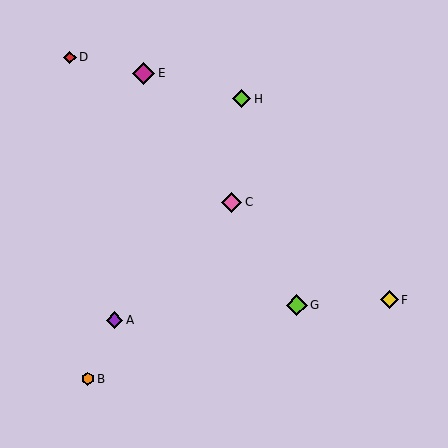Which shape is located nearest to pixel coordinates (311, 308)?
The lime diamond (labeled G) at (297, 305) is nearest to that location.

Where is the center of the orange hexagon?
The center of the orange hexagon is at (88, 379).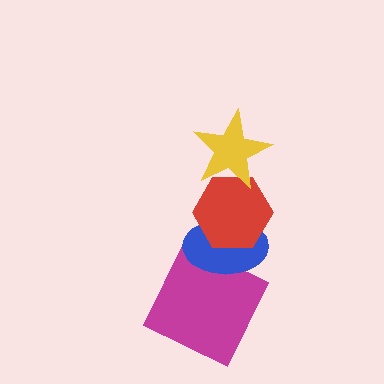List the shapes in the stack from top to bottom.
From top to bottom: the yellow star, the red hexagon, the blue ellipse, the magenta square.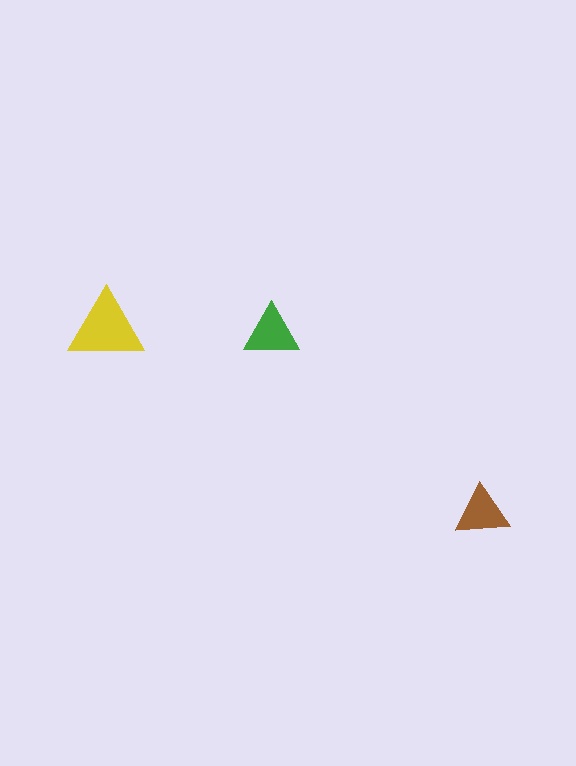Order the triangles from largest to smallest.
the yellow one, the green one, the brown one.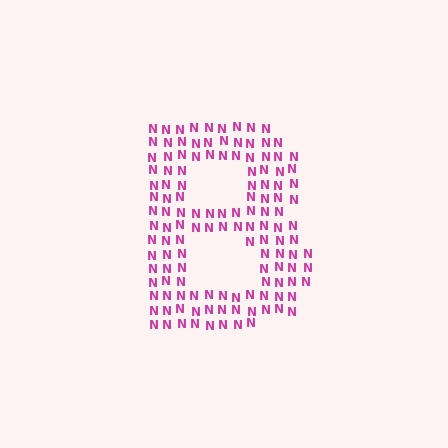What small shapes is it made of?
It is made of small letter N's.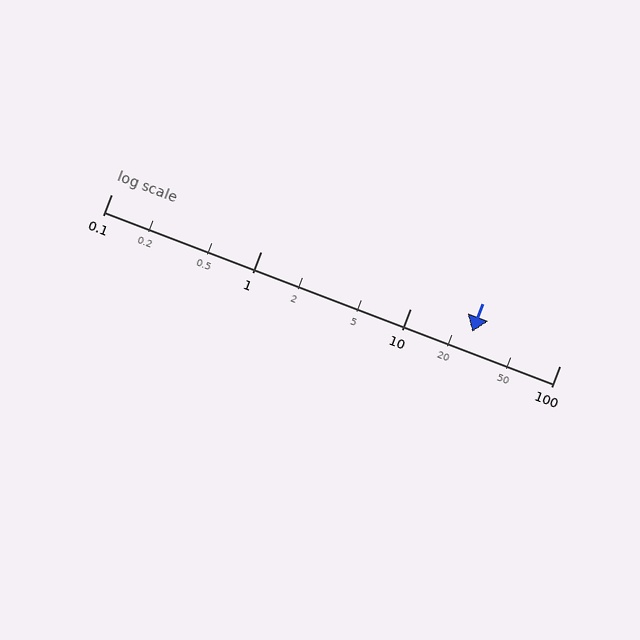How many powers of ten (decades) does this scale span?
The scale spans 3 decades, from 0.1 to 100.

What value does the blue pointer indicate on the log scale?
The pointer indicates approximately 26.